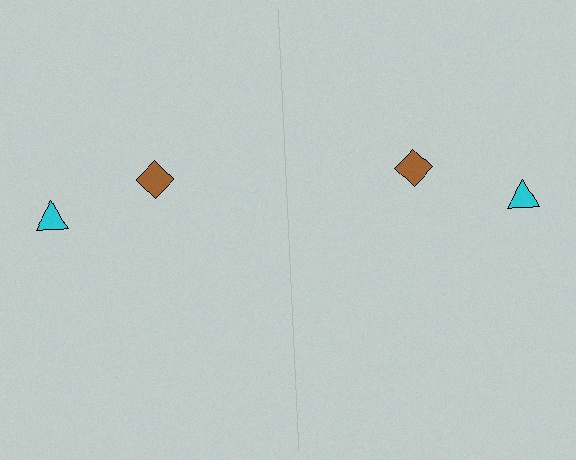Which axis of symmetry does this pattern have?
The pattern has a vertical axis of symmetry running through the center of the image.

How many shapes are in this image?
There are 4 shapes in this image.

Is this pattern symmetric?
Yes, this pattern has bilateral (reflection) symmetry.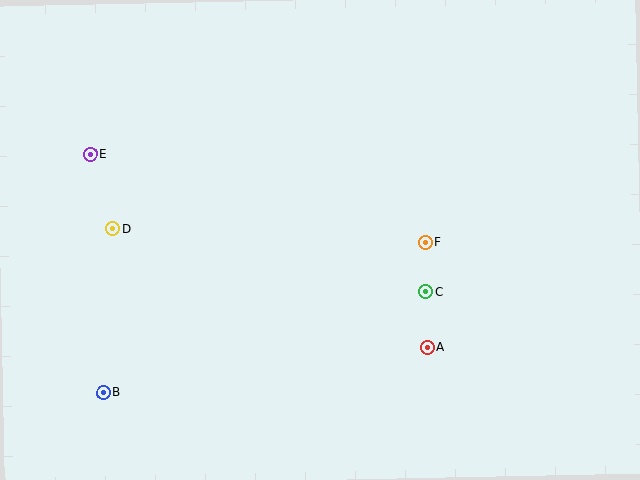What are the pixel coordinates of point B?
Point B is at (103, 393).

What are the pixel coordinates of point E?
Point E is at (91, 154).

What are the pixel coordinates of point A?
Point A is at (428, 347).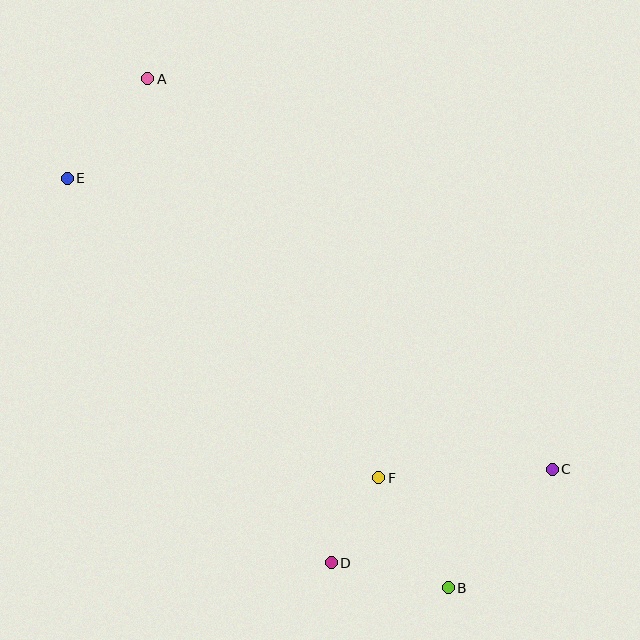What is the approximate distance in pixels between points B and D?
The distance between B and D is approximately 120 pixels.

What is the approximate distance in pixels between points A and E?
The distance between A and E is approximately 128 pixels.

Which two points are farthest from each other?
Points A and B are farthest from each other.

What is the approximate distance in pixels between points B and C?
The distance between B and C is approximately 158 pixels.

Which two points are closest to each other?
Points D and F are closest to each other.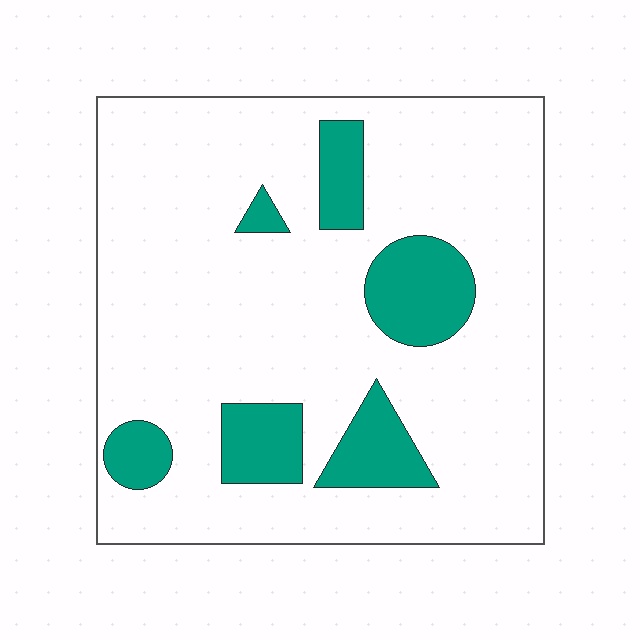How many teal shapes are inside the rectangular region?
6.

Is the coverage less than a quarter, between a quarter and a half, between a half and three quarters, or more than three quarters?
Less than a quarter.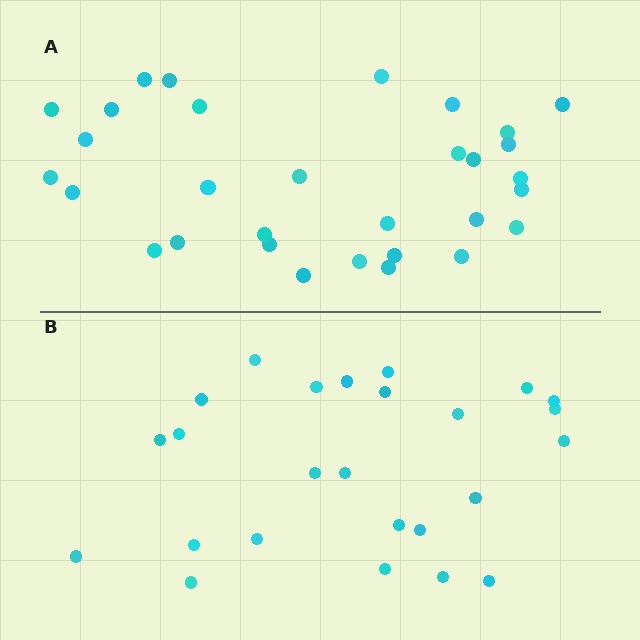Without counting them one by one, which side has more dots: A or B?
Region A (the top region) has more dots.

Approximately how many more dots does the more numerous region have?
Region A has about 6 more dots than region B.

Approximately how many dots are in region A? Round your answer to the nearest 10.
About 30 dots. (The exact count is 31, which rounds to 30.)